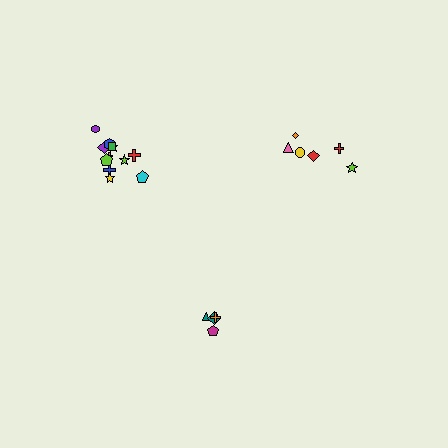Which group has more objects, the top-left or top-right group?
The top-left group.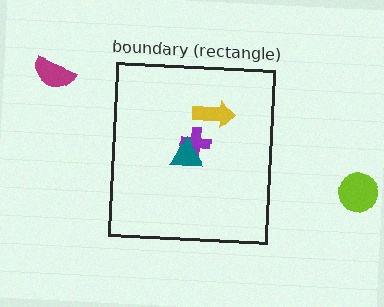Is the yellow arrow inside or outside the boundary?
Inside.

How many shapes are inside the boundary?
3 inside, 2 outside.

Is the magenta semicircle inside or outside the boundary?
Outside.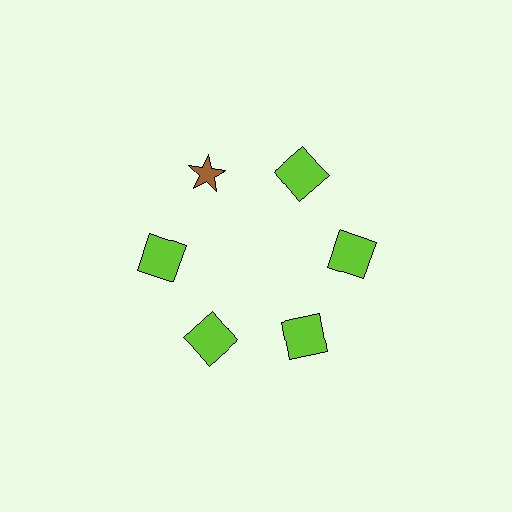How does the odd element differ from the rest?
It differs in both color (brown instead of lime) and shape (star instead of square).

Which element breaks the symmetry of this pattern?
The brown star at roughly the 11 o'clock position breaks the symmetry. All other shapes are lime squares.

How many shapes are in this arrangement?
There are 6 shapes arranged in a ring pattern.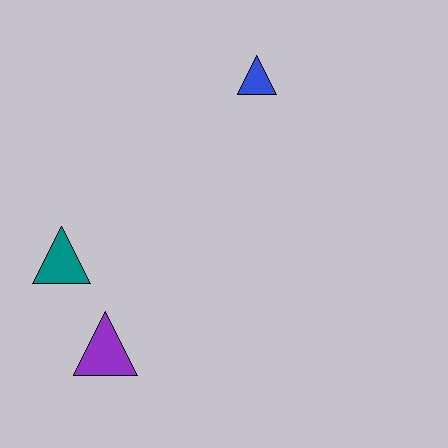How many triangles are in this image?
There are 3 triangles.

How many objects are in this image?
There are 3 objects.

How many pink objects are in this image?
There are no pink objects.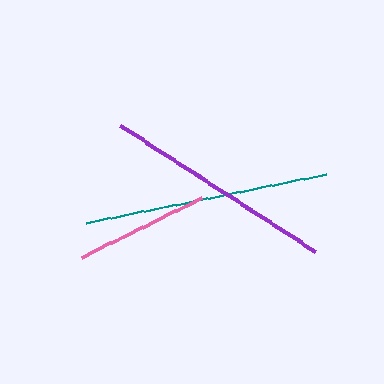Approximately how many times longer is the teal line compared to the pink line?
The teal line is approximately 1.8 times the length of the pink line.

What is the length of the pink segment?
The pink segment is approximately 134 pixels long.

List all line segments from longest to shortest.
From longest to shortest: teal, purple, pink.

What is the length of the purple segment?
The purple segment is approximately 233 pixels long.